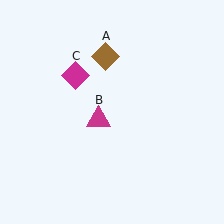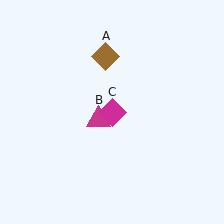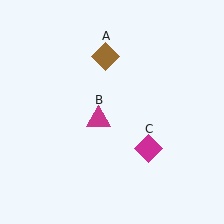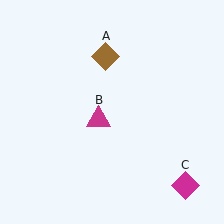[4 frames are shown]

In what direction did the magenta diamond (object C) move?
The magenta diamond (object C) moved down and to the right.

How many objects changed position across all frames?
1 object changed position: magenta diamond (object C).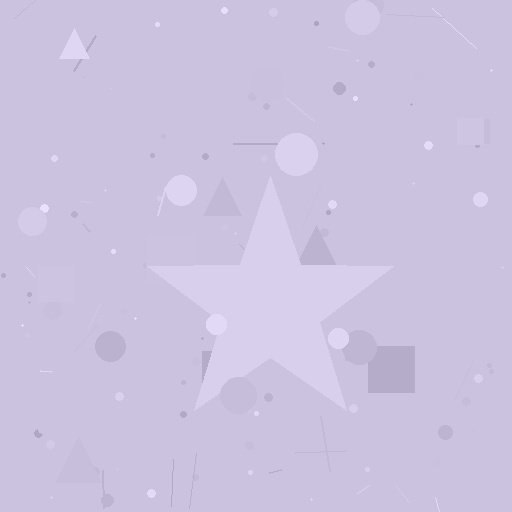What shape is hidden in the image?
A star is hidden in the image.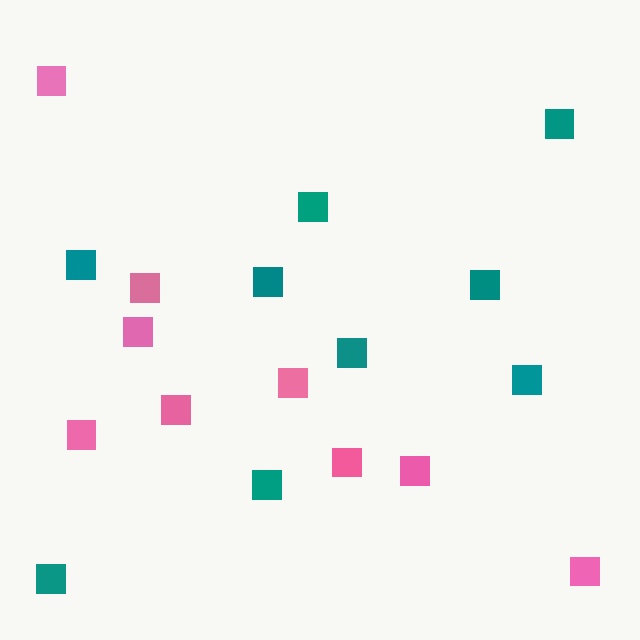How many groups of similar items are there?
There are 2 groups: one group of pink squares (9) and one group of teal squares (9).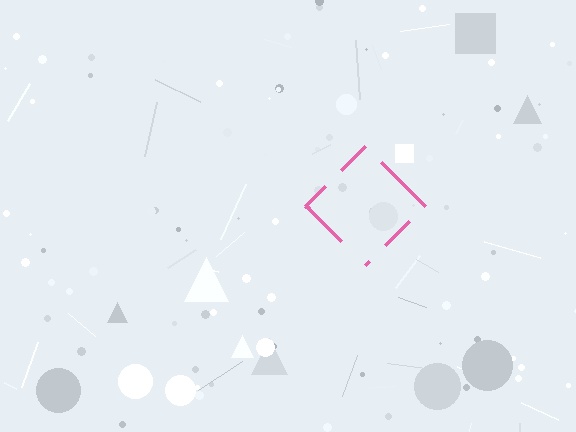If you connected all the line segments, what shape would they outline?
They would outline a diamond.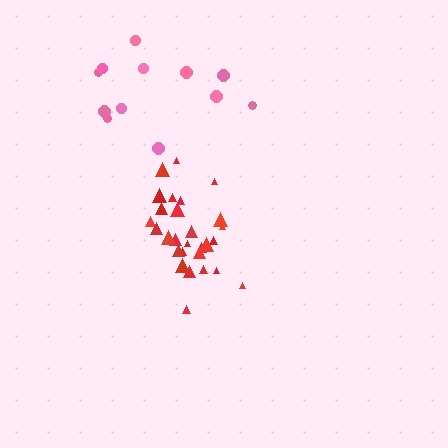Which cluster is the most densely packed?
Red.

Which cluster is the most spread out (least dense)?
Pink.